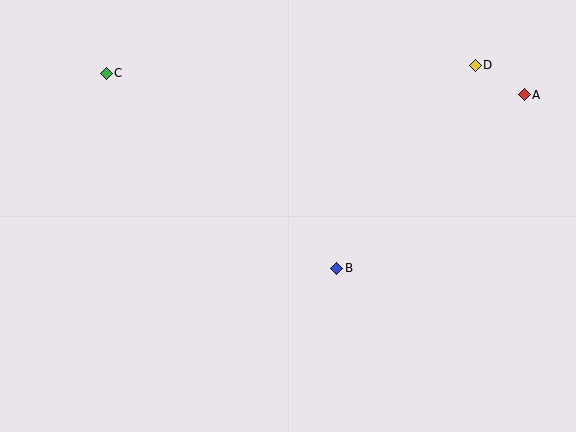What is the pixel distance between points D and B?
The distance between D and B is 246 pixels.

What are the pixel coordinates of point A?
Point A is at (524, 95).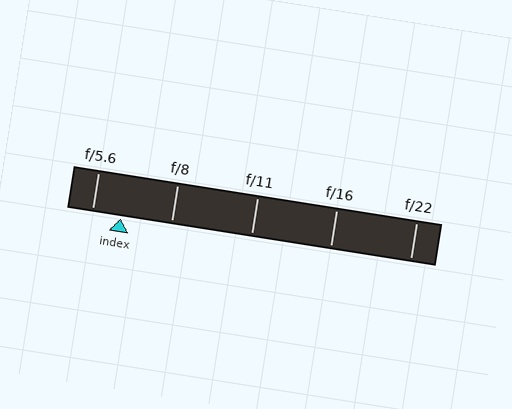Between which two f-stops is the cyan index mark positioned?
The index mark is between f/5.6 and f/8.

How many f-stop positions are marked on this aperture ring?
There are 5 f-stop positions marked.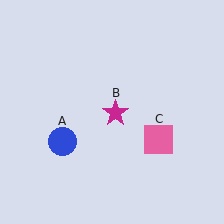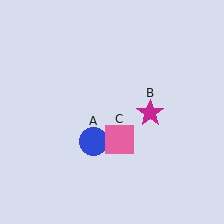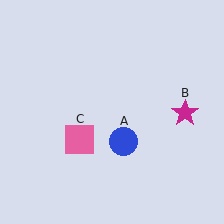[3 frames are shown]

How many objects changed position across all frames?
3 objects changed position: blue circle (object A), magenta star (object B), pink square (object C).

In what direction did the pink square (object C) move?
The pink square (object C) moved left.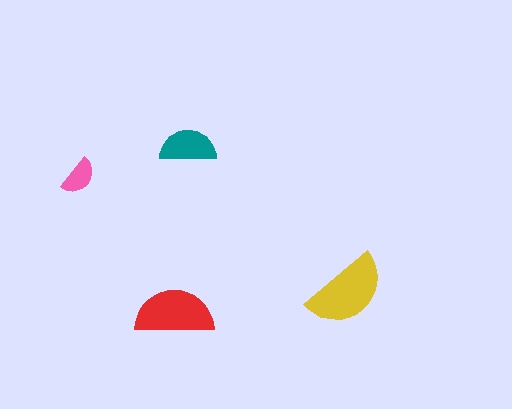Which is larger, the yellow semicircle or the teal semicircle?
The yellow one.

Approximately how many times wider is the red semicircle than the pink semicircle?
About 2 times wider.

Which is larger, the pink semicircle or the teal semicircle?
The teal one.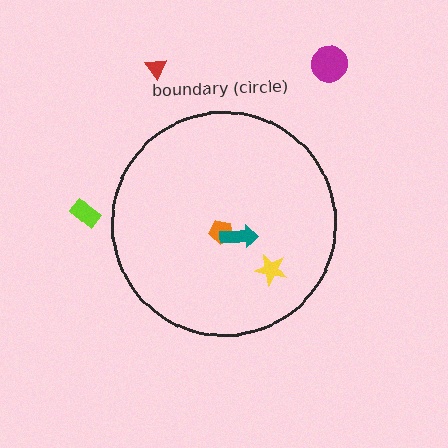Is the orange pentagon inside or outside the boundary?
Inside.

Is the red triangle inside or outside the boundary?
Outside.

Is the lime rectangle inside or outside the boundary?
Outside.